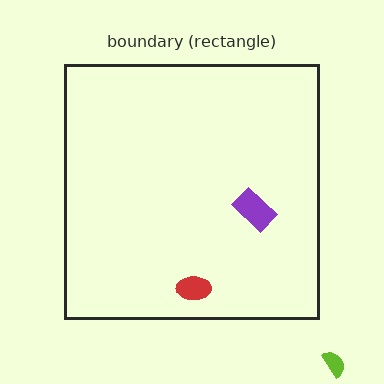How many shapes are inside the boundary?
2 inside, 1 outside.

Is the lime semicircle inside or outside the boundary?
Outside.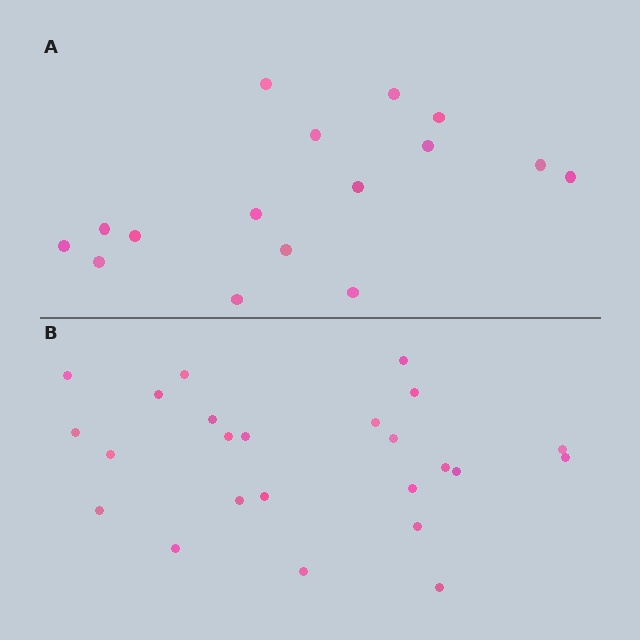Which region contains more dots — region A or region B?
Region B (the bottom region) has more dots.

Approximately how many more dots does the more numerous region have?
Region B has roughly 8 or so more dots than region A.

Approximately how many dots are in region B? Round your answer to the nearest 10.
About 20 dots. (The exact count is 24, which rounds to 20.)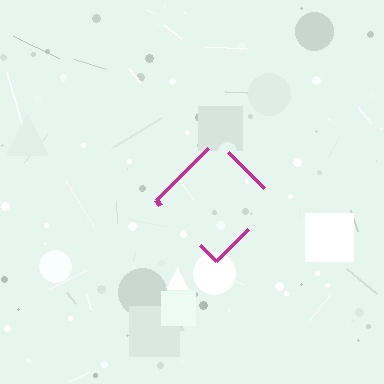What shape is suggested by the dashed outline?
The dashed outline suggests a diamond.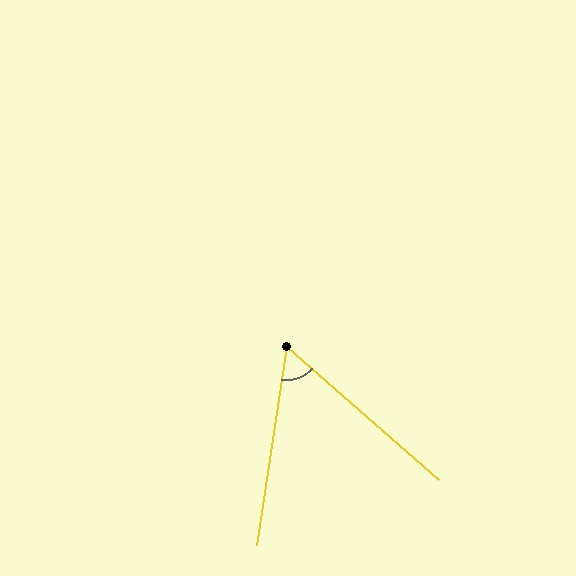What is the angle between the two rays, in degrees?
Approximately 57 degrees.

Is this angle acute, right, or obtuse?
It is acute.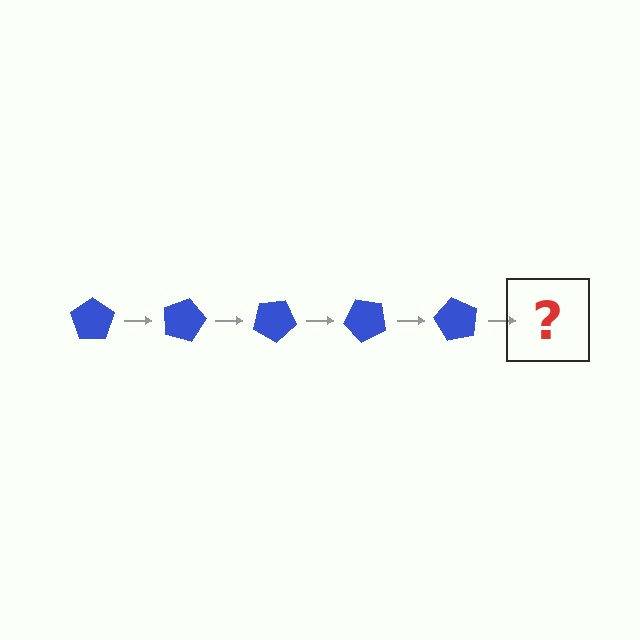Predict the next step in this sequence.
The next step is a blue pentagon rotated 75 degrees.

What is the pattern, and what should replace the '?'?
The pattern is that the pentagon rotates 15 degrees each step. The '?' should be a blue pentagon rotated 75 degrees.